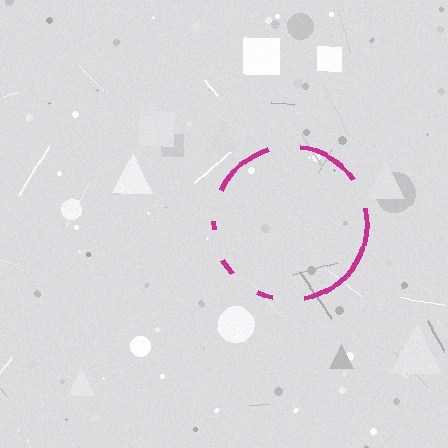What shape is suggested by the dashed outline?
The dashed outline suggests a circle.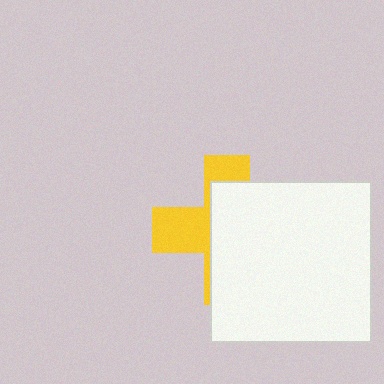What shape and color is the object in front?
The object in front is a white square.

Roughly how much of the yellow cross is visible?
A small part of it is visible (roughly 37%).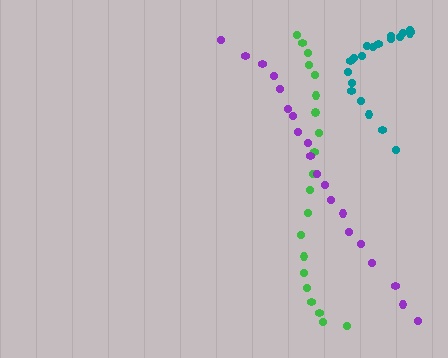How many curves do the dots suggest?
There are 3 distinct paths.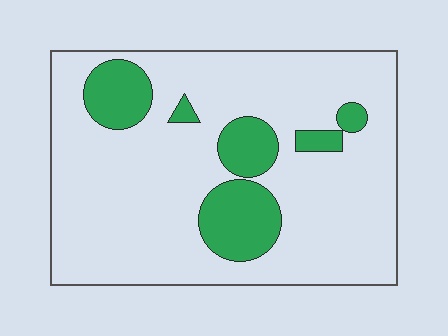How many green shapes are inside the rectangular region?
6.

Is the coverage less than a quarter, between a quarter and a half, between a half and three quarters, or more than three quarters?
Less than a quarter.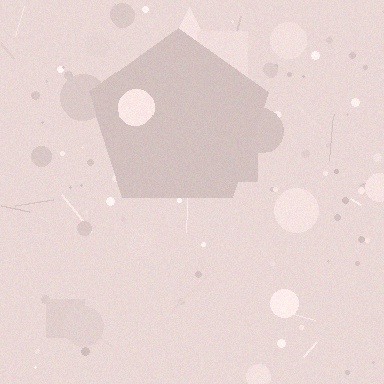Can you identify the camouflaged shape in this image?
The camouflaged shape is a pentagon.